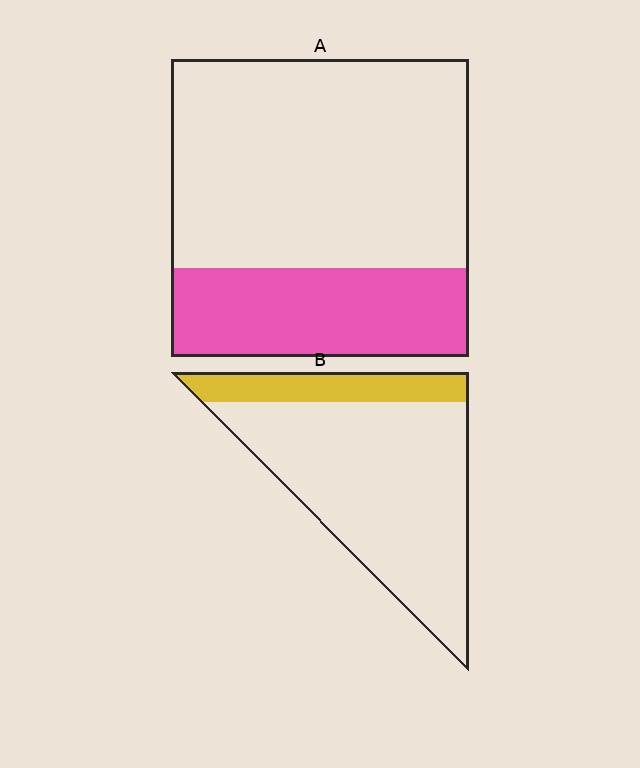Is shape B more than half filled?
No.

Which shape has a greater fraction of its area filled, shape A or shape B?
Shape A.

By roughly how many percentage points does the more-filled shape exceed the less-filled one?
By roughly 10 percentage points (A over B).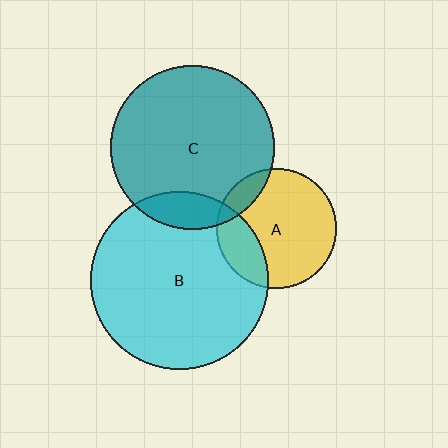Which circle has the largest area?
Circle B (cyan).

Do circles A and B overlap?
Yes.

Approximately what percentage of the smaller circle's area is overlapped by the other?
Approximately 25%.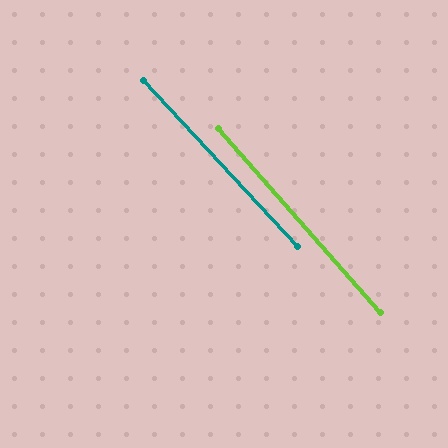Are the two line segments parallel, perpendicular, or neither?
Parallel — their directions differ by only 1.5°.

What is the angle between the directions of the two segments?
Approximately 1 degree.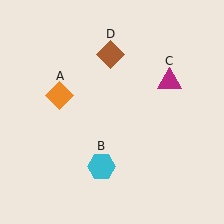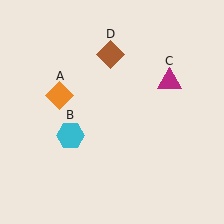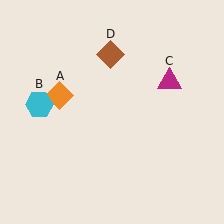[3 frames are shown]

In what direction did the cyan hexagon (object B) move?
The cyan hexagon (object B) moved up and to the left.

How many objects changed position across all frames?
1 object changed position: cyan hexagon (object B).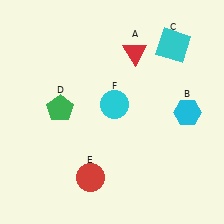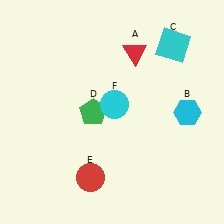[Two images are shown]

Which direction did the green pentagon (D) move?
The green pentagon (D) moved right.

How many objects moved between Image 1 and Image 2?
1 object moved between the two images.